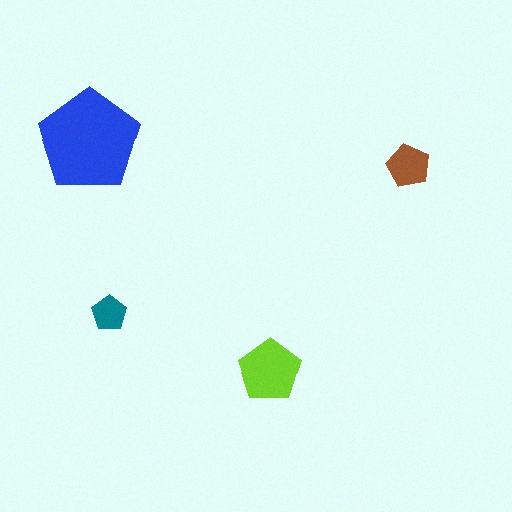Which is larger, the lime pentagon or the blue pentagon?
The blue one.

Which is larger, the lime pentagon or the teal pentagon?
The lime one.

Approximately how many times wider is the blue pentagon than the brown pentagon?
About 2.5 times wider.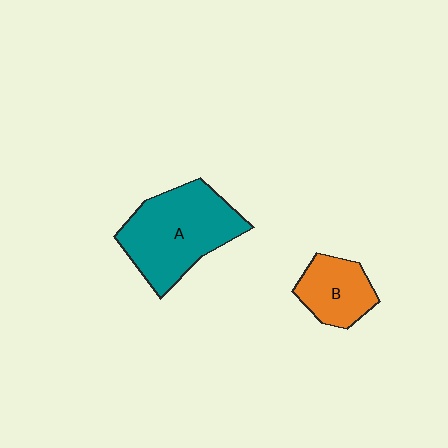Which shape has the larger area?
Shape A (teal).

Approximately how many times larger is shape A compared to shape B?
Approximately 2.0 times.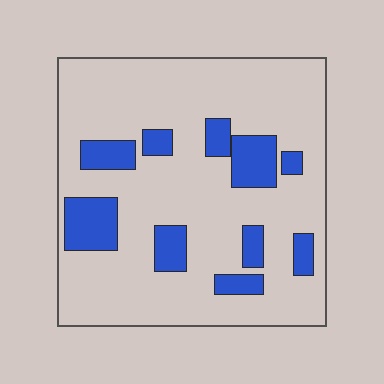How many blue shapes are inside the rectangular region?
10.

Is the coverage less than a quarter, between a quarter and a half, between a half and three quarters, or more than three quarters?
Less than a quarter.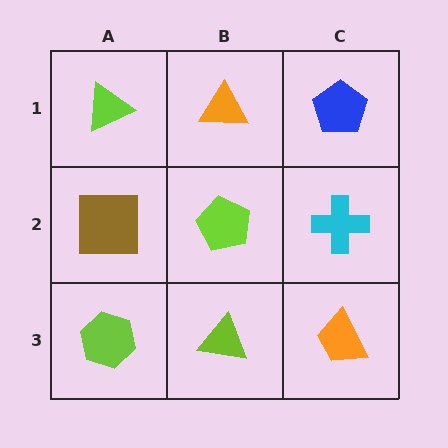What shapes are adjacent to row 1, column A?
A brown square (row 2, column A), an orange triangle (row 1, column B).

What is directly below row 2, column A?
A lime hexagon.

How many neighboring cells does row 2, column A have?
3.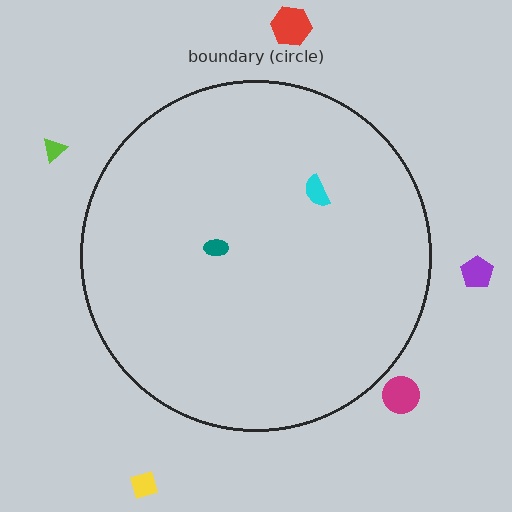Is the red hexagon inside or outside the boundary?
Outside.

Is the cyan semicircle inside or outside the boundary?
Inside.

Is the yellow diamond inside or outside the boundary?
Outside.